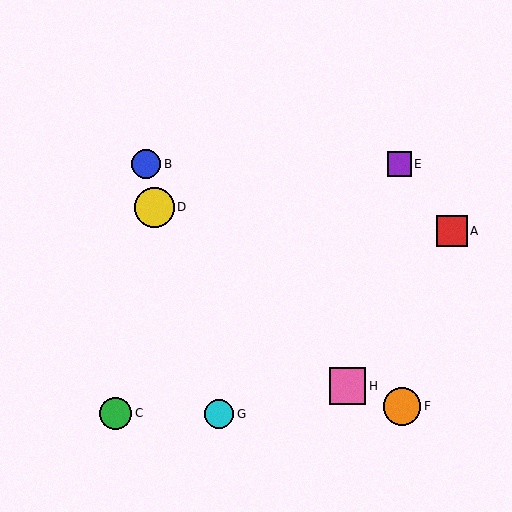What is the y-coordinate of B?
Object B is at y≈164.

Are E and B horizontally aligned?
Yes, both are at y≈164.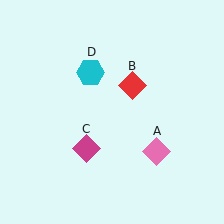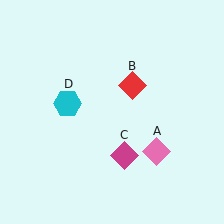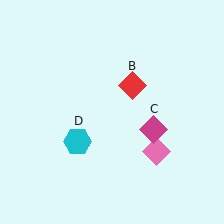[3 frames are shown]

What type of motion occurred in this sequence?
The magenta diamond (object C), cyan hexagon (object D) rotated counterclockwise around the center of the scene.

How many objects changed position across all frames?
2 objects changed position: magenta diamond (object C), cyan hexagon (object D).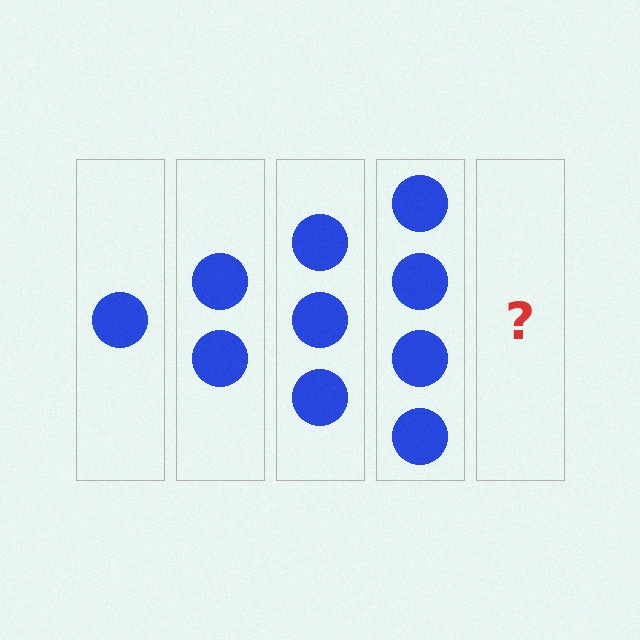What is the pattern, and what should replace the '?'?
The pattern is that each step adds one more circle. The '?' should be 5 circles.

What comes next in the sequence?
The next element should be 5 circles.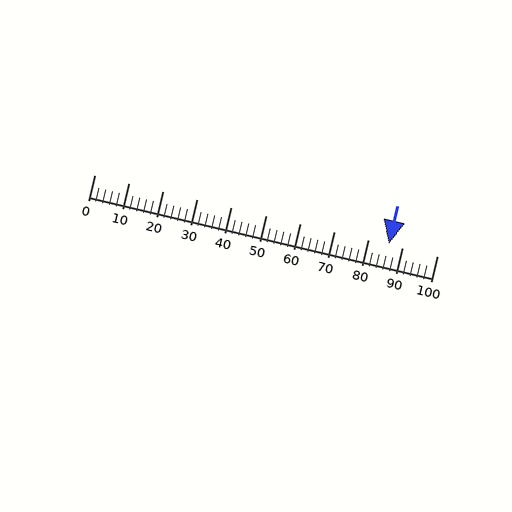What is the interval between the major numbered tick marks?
The major tick marks are spaced 10 units apart.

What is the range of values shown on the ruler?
The ruler shows values from 0 to 100.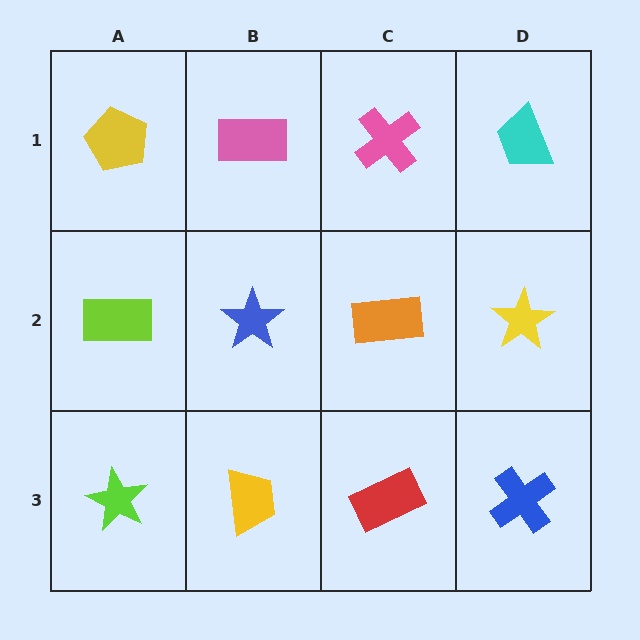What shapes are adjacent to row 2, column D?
A cyan trapezoid (row 1, column D), a blue cross (row 3, column D), an orange rectangle (row 2, column C).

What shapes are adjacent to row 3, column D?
A yellow star (row 2, column D), a red rectangle (row 3, column C).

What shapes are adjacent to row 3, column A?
A lime rectangle (row 2, column A), a yellow trapezoid (row 3, column B).